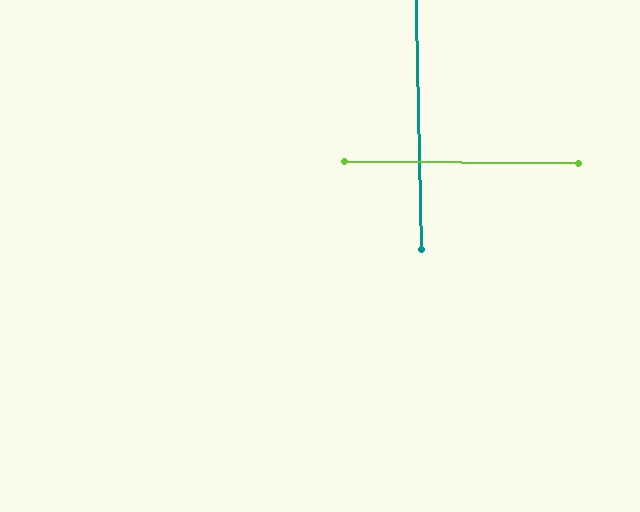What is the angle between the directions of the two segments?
Approximately 88 degrees.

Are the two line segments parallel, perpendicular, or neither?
Perpendicular — they meet at approximately 88°.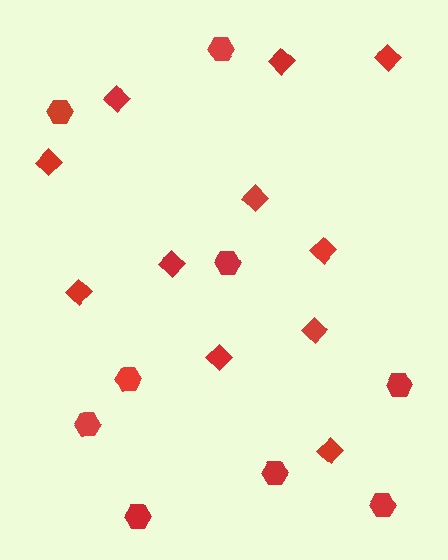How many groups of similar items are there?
There are 2 groups: one group of diamonds (11) and one group of hexagons (9).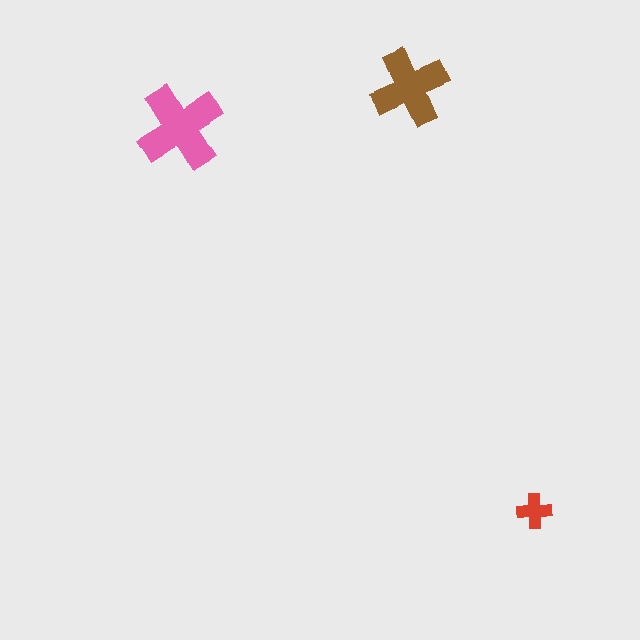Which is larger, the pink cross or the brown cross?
The pink one.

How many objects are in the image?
There are 3 objects in the image.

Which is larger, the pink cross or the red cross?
The pink one.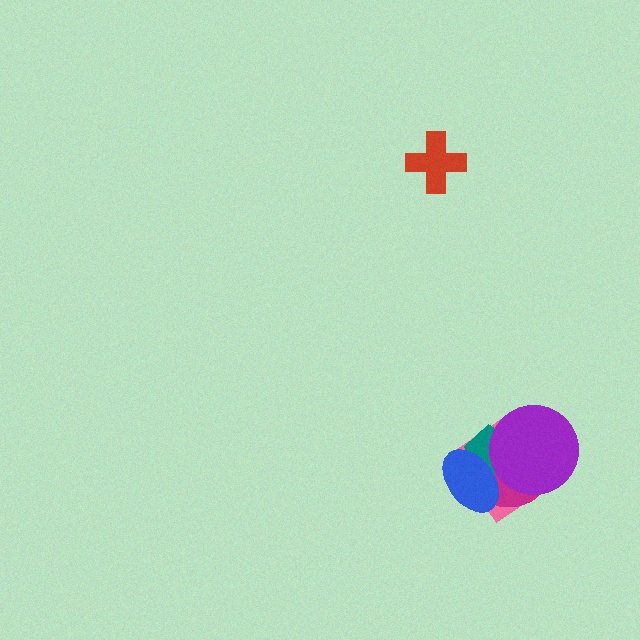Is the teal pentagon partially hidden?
Yes, it is partially covered by another shape.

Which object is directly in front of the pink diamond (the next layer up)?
The magenta ellipse is directly in front of the pink diamond.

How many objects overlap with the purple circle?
4 objects overlap with the purple circle.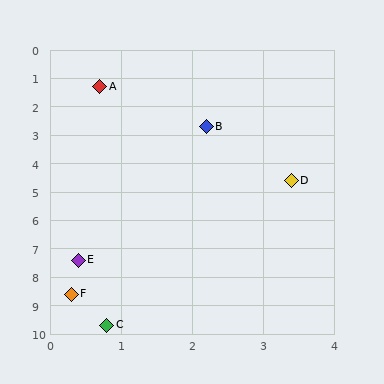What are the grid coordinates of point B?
Point B is at approximately (2.2, 2.7).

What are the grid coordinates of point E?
Point E is at approximately (0.4, 7.4).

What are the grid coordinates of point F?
Point F is at approximately (0.3, 8.6).